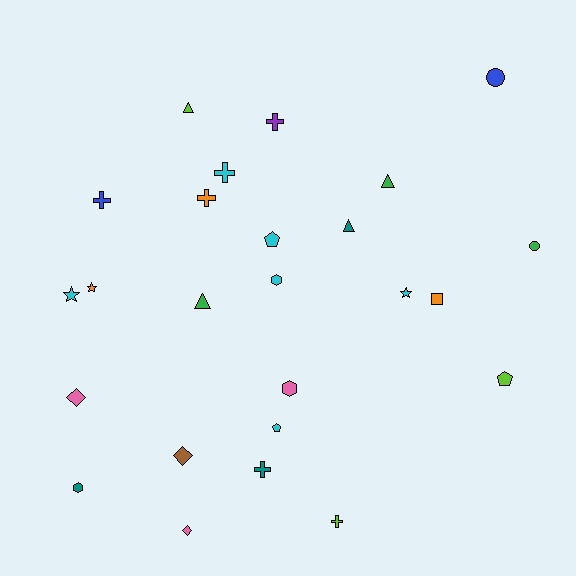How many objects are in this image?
There are 25 objects.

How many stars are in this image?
There are 3 stars.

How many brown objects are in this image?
There is 1 brown object.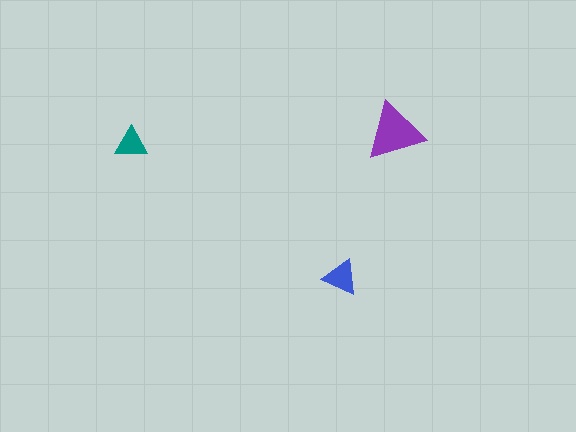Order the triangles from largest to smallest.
the purple one, the blue one, the teal one.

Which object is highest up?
The purple triangle is topmost.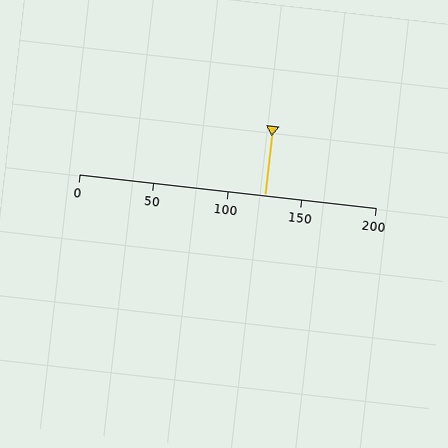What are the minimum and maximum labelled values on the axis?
The axis runs from 0 to 200.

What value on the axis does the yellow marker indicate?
The marker indicates approximately 125.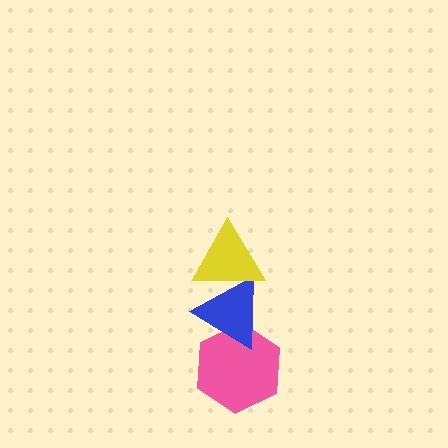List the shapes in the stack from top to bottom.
From top to bottom: the yellow triangle, the blue triangle, the pink hexagon.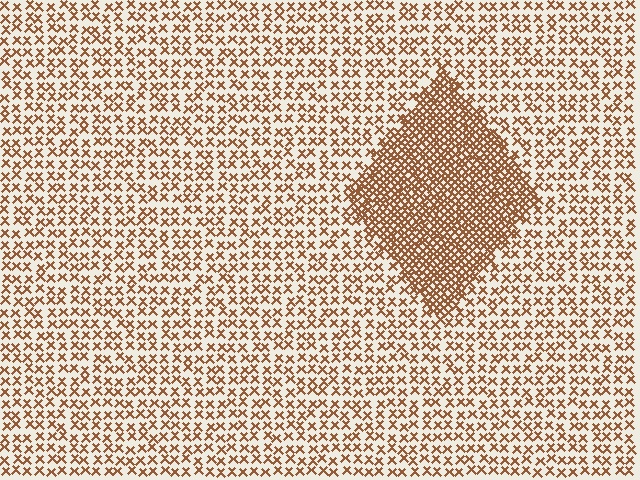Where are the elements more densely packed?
The elements are more densely packed inside the diamond boundary.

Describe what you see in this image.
The image contains small brown elements arranged at two different densities. A diamond-shaped region is visible where the elements are more densely packed than the surrounding area.